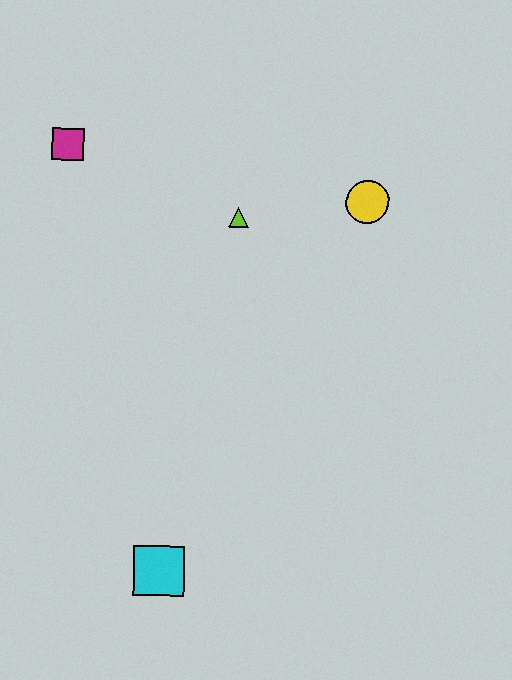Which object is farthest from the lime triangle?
The cyan square is farthest from the lime triangle.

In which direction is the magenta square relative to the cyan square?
The magenta square is above the cyan square.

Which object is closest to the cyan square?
The lime triangle is closest to the cyan square.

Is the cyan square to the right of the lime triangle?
No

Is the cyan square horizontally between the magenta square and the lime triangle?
Yes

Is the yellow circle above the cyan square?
Yes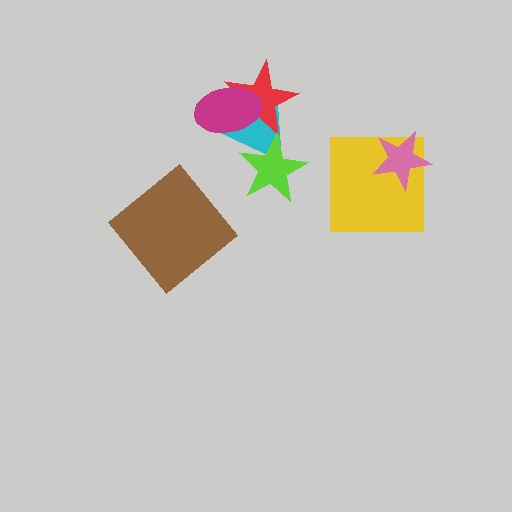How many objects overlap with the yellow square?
1 object overlaps with the yellow square.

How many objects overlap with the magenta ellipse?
2 objects overlap with the magenta ellipse.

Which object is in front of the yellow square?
The pink star is in front of the yellow square.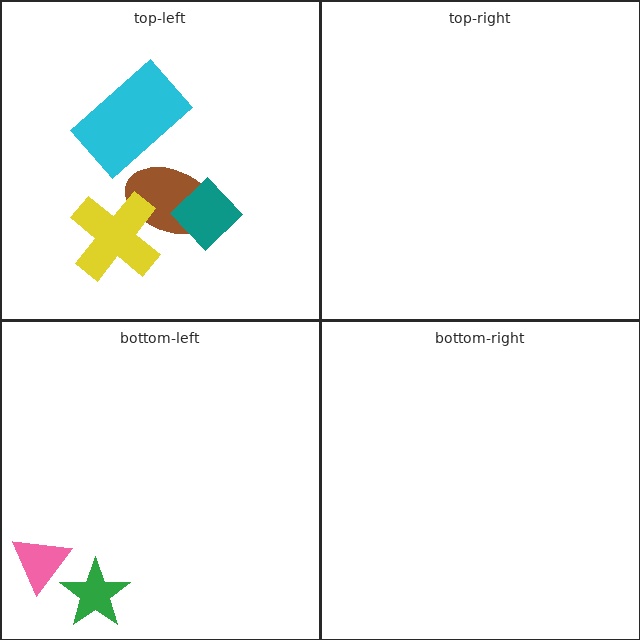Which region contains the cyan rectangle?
The top-left region.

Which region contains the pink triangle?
The bottom-left region.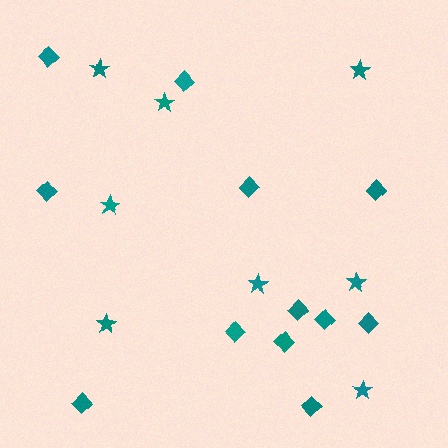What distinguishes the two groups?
There are 2 groups: one group of diamonds (12) and one group of stars (8).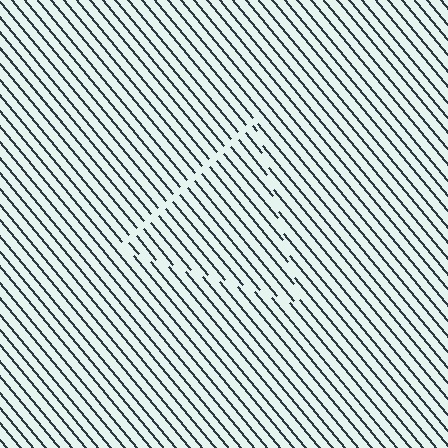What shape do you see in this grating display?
An illusory triangle. The interior of the shape contains the same grating, shifted by half a period — the contour is defined by the phase discontinuity where line-ends from the inner and outer gratings abut.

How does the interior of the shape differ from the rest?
The interior of the shape contains the same grating, shifted by half a period — the contour is defined by the phase discontinuity where line-ends from the inner and outer gratings abut.